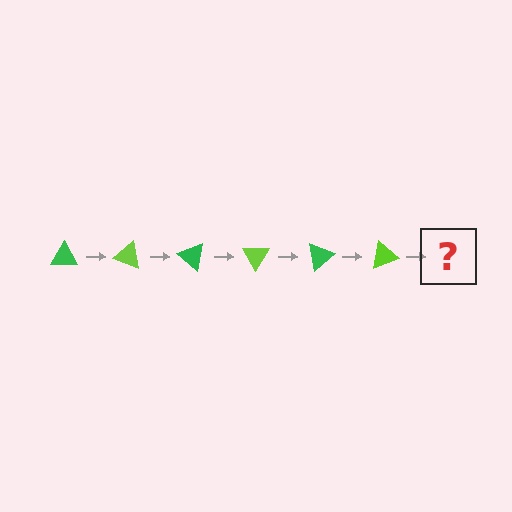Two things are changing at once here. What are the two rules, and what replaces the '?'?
The two rules are that it rotates 20 degrees each step and the color cycles through green and lime. The '?' should be a green triangle, rotated 120 degrees from the start.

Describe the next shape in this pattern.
It should be a green triangle, rotated 120 degrees from the start.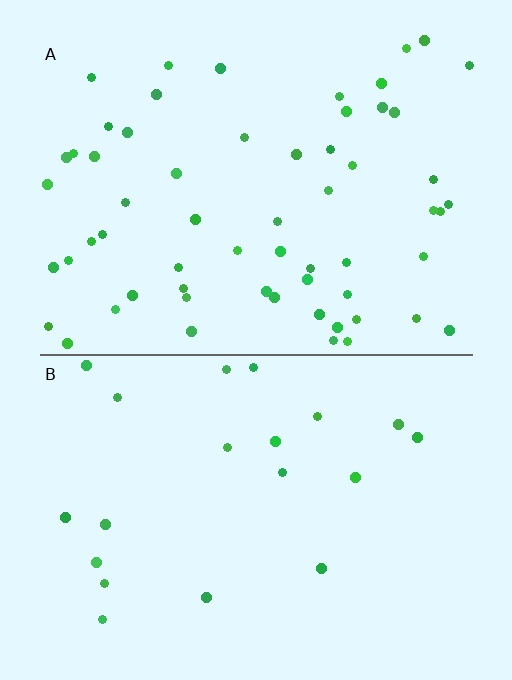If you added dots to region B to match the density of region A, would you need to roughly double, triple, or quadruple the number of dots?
Approximately triple.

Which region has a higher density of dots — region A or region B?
A (the top).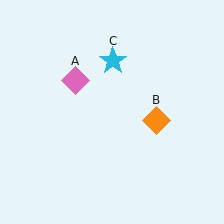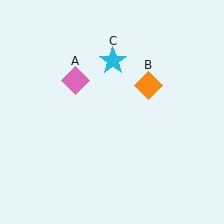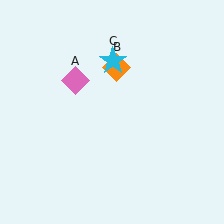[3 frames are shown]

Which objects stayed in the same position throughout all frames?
Pink diamond (object A) and cyan star (object C) remained stationary.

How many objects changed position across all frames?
1 object changed position: orange diamond (object B).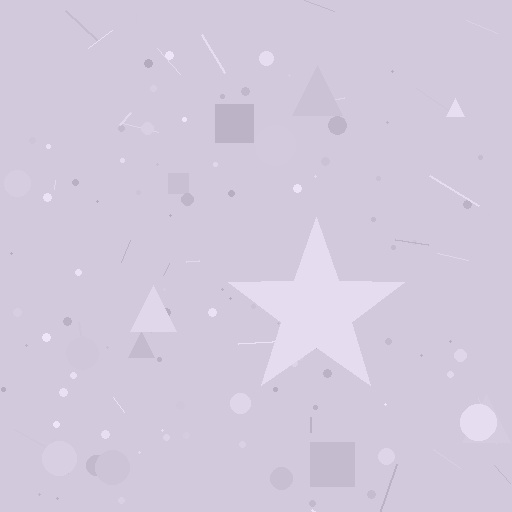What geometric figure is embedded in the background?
A star is embedded in the background.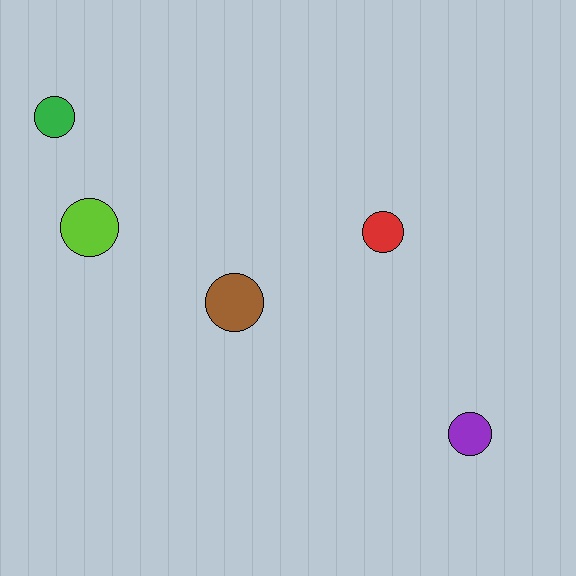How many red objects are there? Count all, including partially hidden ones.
There is 1 red object.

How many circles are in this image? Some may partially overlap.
There are 5 circles.